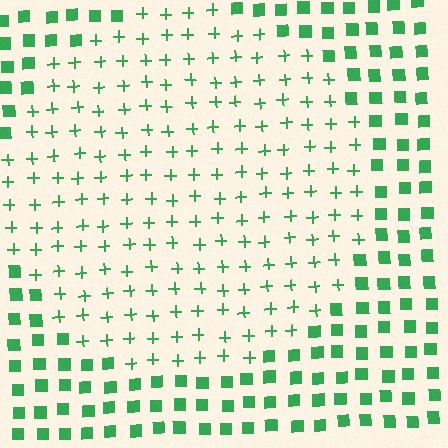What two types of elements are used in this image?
The image uses plus signs inside the circle region and squares outside it.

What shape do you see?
I see a circle.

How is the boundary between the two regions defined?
The boundary is defined by a change in element shape: plus signs inside vs. squares outside. All elements share the same color and spacing.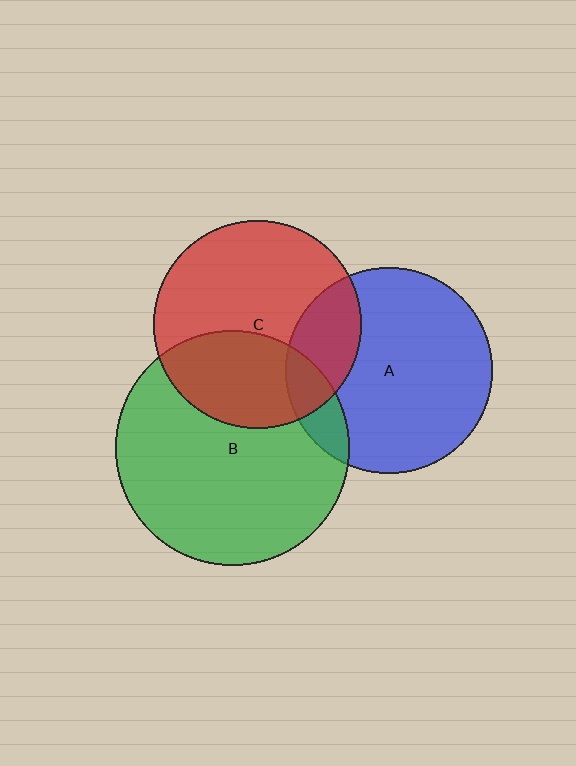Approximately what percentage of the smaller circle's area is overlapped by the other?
Approximately 10%.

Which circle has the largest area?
Circle B (green).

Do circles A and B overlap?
Yes.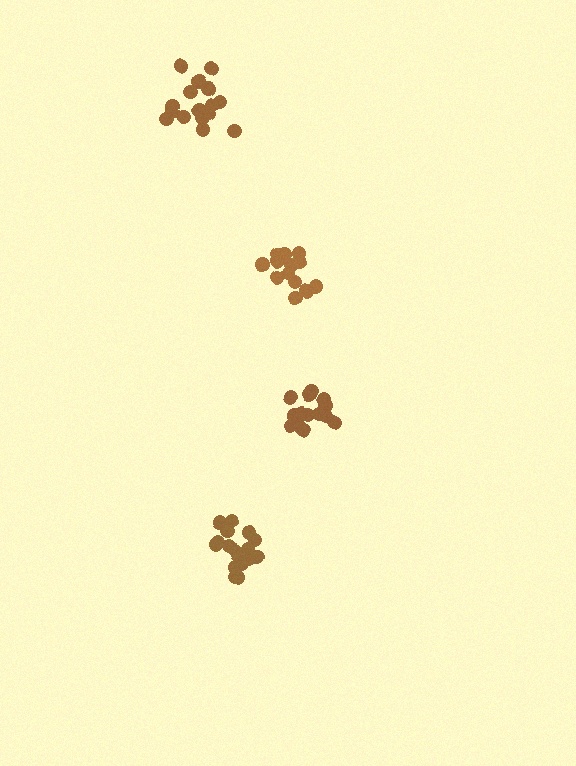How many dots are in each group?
Group 1: 15 dots, Group 2: 17 dots, Group 3: 18 dots, Group 4: 14 dots (64 total).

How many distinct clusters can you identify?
There are 4 distinct clusters.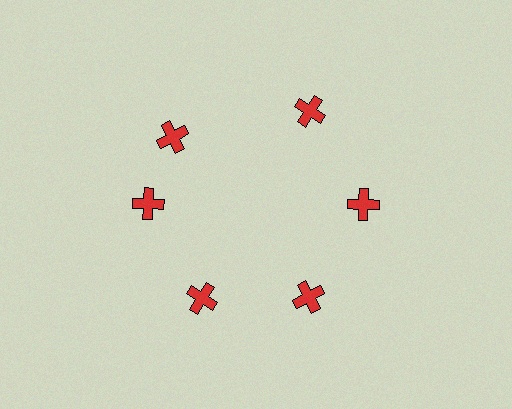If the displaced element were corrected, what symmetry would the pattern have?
It would have 6-fold rotational symmetry — the pattern would map onto itself every 60 degrees.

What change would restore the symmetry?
The symmetry would be restored by rotating it back into even spacing with its neighbors so that all 6 crosses sit at equal angles and equal distance from the center.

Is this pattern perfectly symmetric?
No. The 6 red crosses are arranged in a ring, but one element near the 11 o'clock position is rotated out of alignment along the ring, breaking the 6-fold rotational symmetry.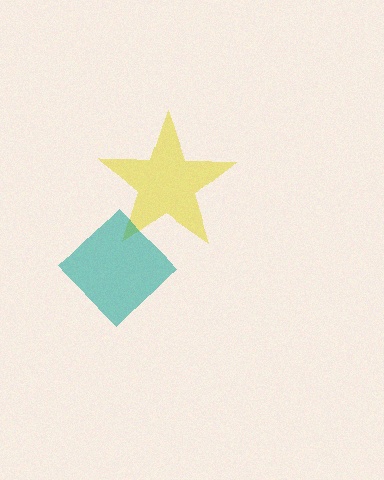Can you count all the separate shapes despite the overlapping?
Yes, there are 2 separate shapes.